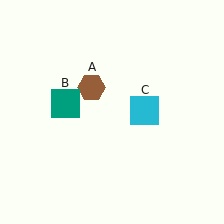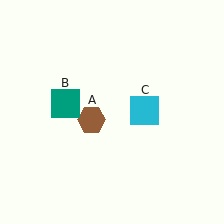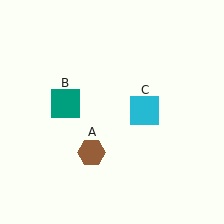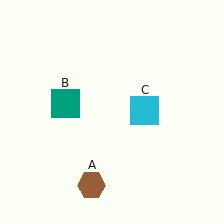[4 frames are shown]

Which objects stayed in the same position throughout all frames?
Teal square (object B) and cyan square (object C) remained stationary.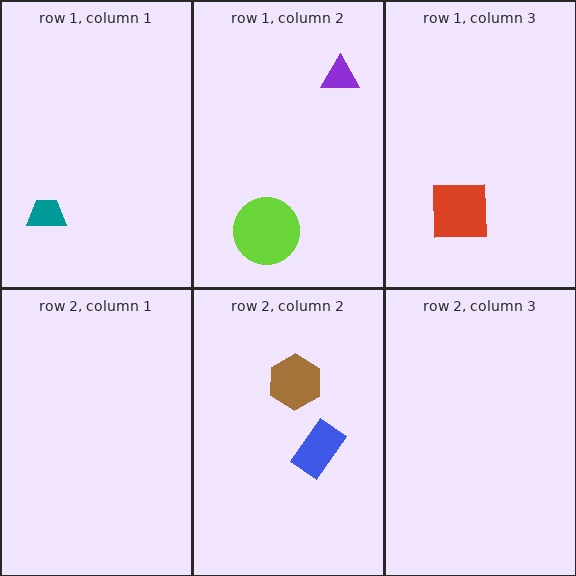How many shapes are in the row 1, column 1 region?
1.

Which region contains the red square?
The row 1, column 3 region.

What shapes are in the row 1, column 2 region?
The purple triangle, the lime circle.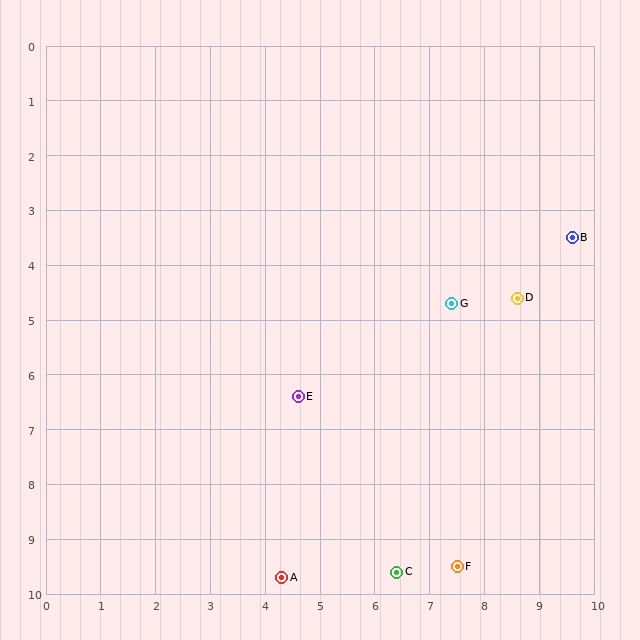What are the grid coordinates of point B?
Point B is at approximately (9.6, 3.5).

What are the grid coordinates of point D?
Point D is at approximately (8.6, 4.6).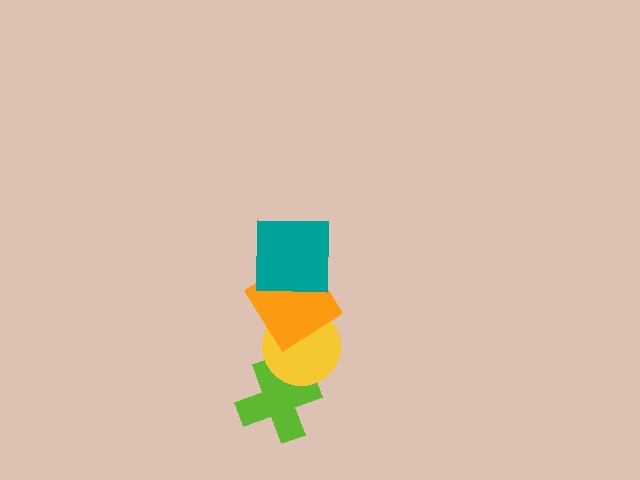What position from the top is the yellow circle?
The yellow circle is 3rd from the top.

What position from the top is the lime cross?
The lime cross is 4th from the top.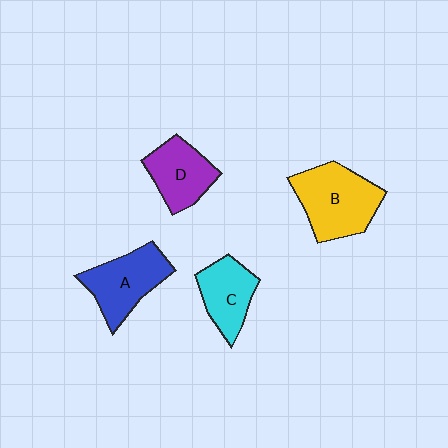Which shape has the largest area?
Shape B (yellow).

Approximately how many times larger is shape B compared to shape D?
Approximately 1.4 times.